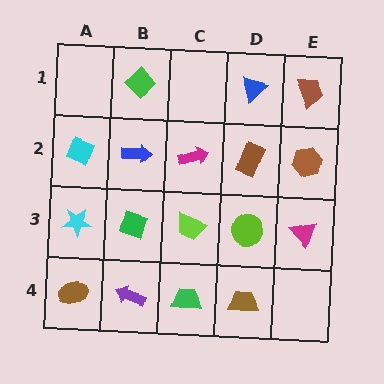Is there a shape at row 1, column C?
No, that cell is empty.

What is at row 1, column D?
A blue triangle.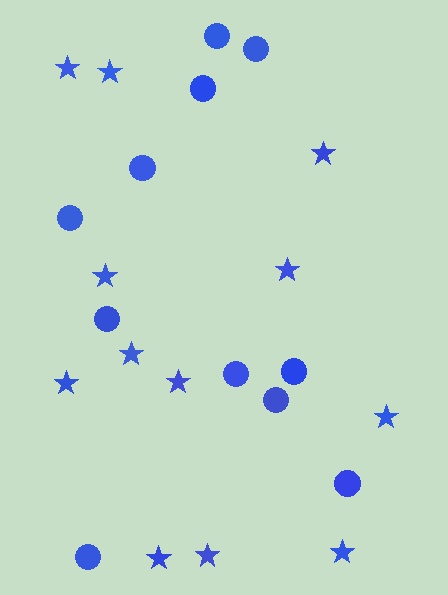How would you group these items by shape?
There are 2 groups: one group of circles (11) and one group of stars (12).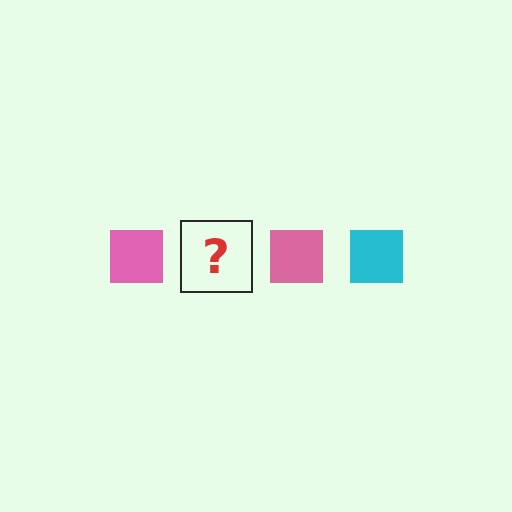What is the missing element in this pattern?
The missing element is a cyan square.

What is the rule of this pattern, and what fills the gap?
The rule is that the pattern cycles through pink, cyan squares. The gap should be filled with a cyan square.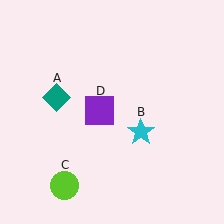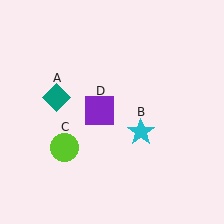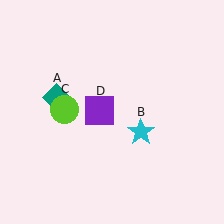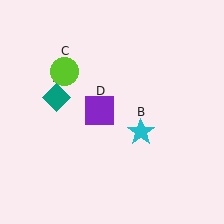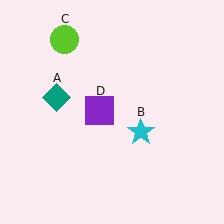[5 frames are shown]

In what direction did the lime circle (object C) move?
The lime circle (object C) moved up.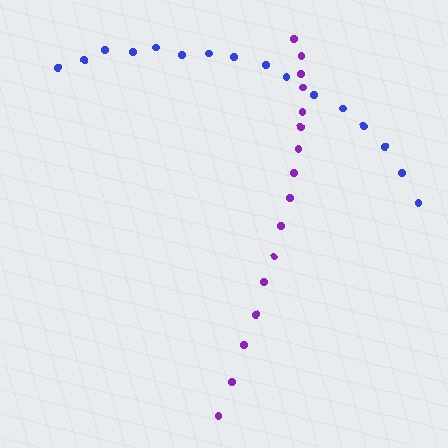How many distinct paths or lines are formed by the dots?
There are 2 distinct paths.